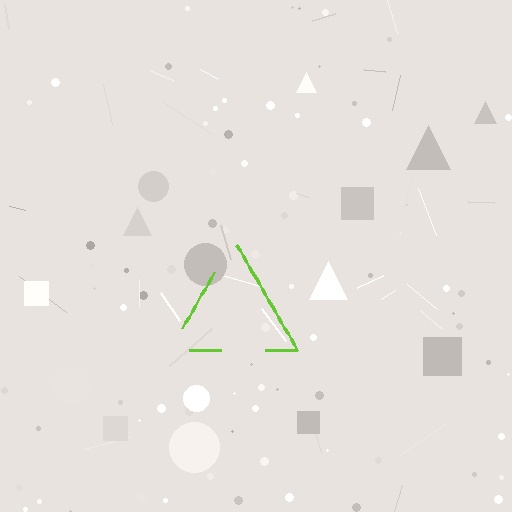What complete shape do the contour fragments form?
The contour fragments form a triangle.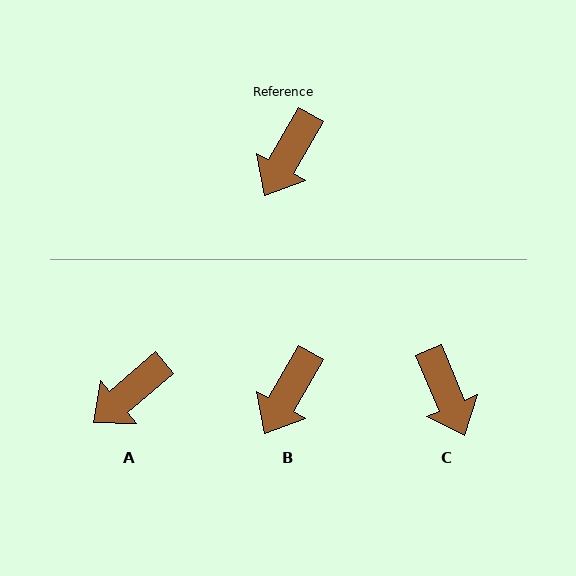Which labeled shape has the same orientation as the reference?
B.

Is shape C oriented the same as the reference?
No, it is off by about 52 degrees.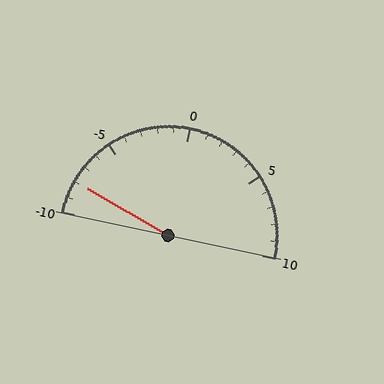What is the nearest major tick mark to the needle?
The nearest major tick mark is -10.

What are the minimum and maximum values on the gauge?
The gauge ranges from -10 to 10.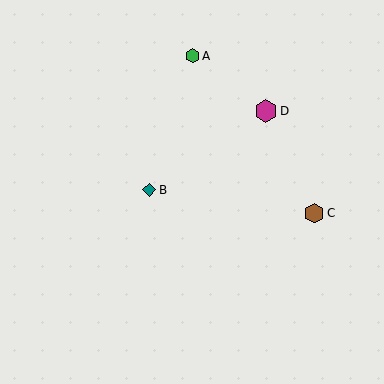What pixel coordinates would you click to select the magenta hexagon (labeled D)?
Click at (266, 111) to select the magenta hexagon D.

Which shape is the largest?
The magenta hexagon (labeled D) is the largest.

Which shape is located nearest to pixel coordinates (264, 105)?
The magenta hexagon (labeled D) at (266, 111) is nearest to that location.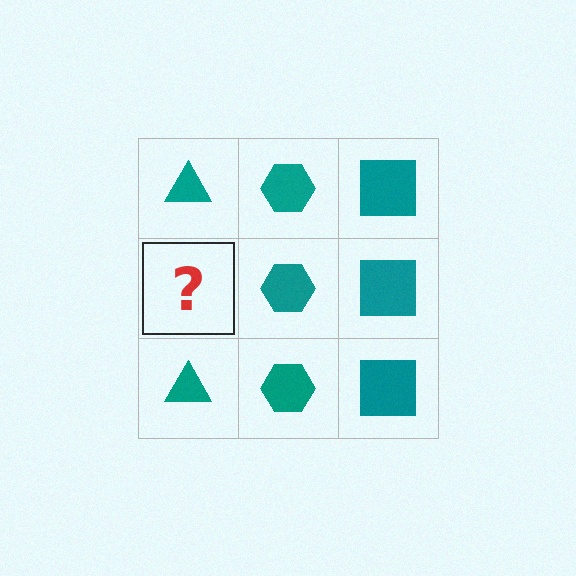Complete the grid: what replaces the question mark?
The question mark should be replaced with a teal triangle.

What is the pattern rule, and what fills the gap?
The rule is that each column has a consistent shape. The gap should be filled with a teal triangle.